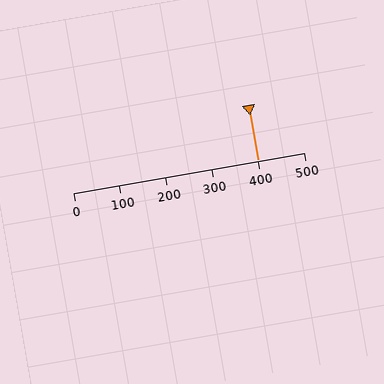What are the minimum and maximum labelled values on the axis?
The axis runs from 0 to 500.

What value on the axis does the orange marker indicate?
The marker indicates approximately 400.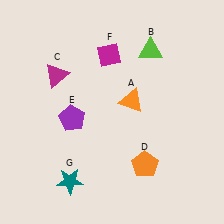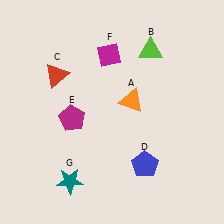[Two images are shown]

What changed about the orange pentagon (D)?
In Image 1, D is orange. In Image 2, it changed to blue.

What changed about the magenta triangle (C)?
In Image 1, C is magenta. In Image 2, it changed to red.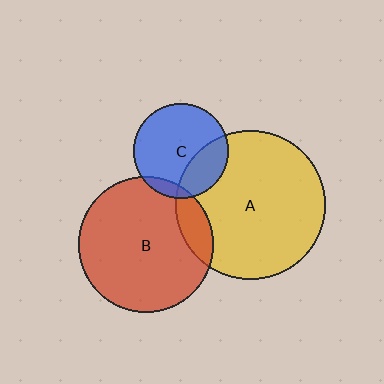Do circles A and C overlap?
Yes.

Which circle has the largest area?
Circle A (yellow).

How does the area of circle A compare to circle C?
Approximately 2.5 times.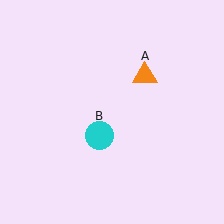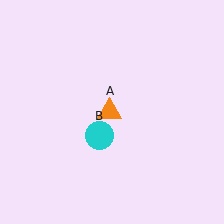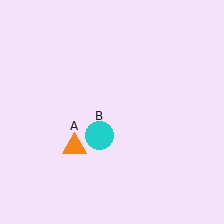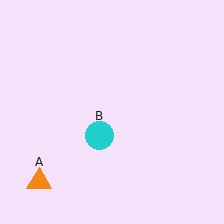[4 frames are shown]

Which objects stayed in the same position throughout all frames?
Cyan circle (object B) remained stationary.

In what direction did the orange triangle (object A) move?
The orange triangle (object A) moved down and to the left.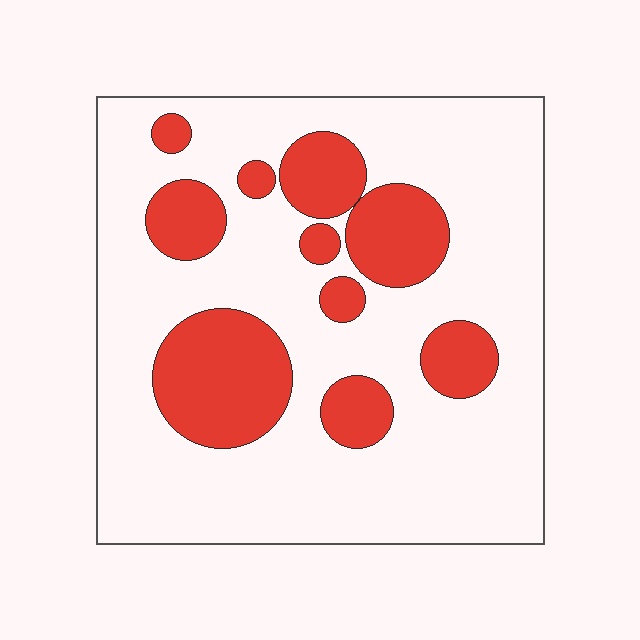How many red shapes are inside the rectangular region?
10.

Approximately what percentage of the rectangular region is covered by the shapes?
Approximately 25%.